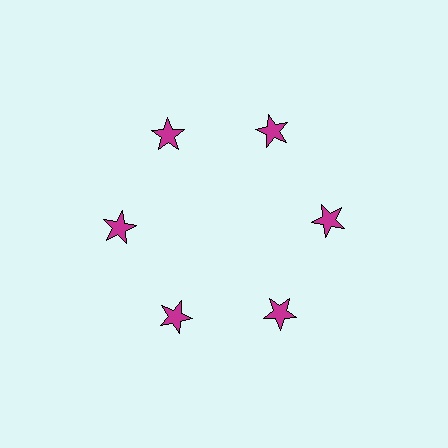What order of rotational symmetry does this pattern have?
This pattern has 6-fold rotational symmetry.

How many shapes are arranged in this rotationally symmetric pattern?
There are 6 shapes, arranged in 6 groups of 1.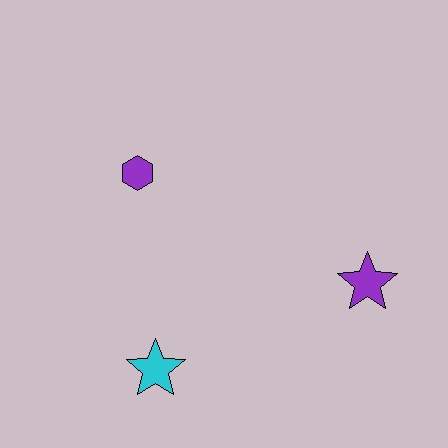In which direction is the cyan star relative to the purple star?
The cyan star is to the left of the purple star.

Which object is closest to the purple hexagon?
The cyan star is closest to the purple hexagon.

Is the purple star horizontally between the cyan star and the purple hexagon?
No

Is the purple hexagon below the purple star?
No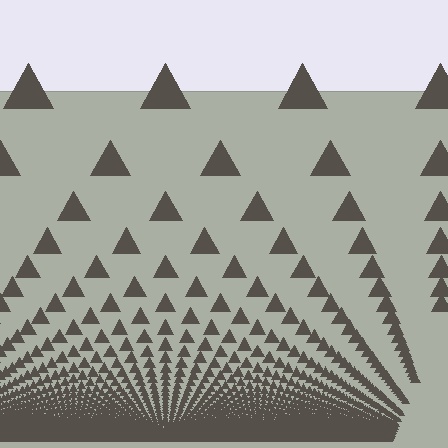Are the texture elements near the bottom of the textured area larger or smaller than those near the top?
Smaller. The gradient is inverted — elements near the bottom are smaller and denser.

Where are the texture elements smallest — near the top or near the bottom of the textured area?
Near the bottom.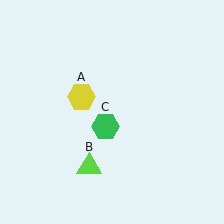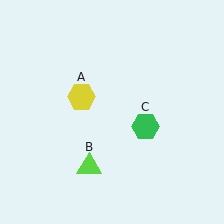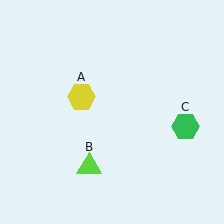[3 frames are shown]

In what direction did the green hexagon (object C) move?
The green hexagon (object C) moved right.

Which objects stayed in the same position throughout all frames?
Yellow hexagon (object A) and lime triangle (object B) remained stationary.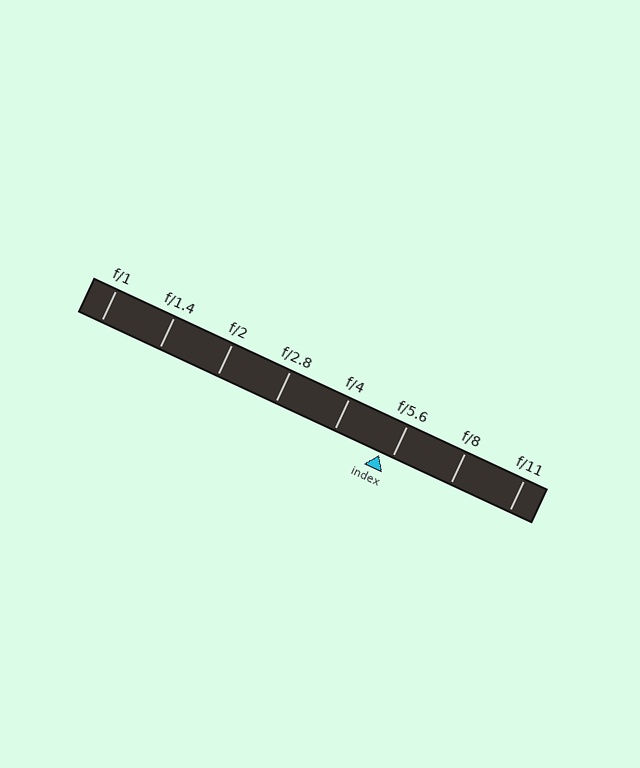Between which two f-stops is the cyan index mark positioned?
The index mark is between f/4 and f/5.6.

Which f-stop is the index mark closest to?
The index mark is closest to f/5.6.